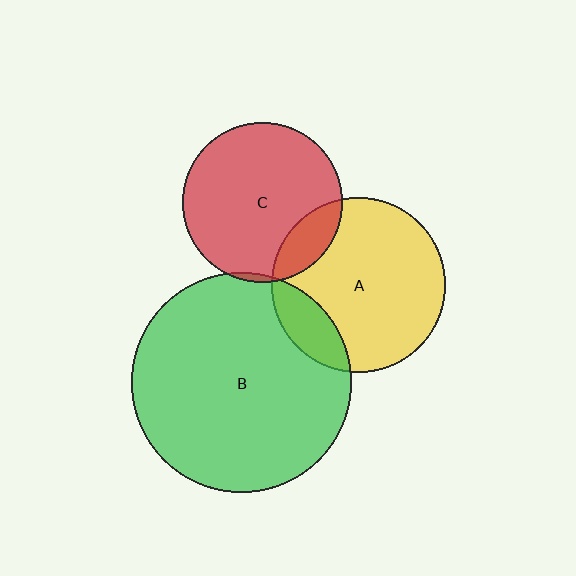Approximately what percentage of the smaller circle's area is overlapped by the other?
Approximately 15%.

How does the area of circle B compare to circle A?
Approximately 1.6 times.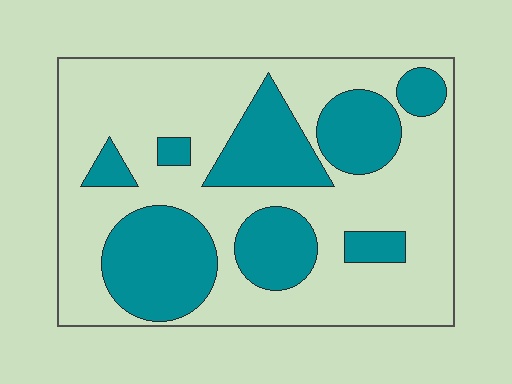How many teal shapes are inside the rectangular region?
8.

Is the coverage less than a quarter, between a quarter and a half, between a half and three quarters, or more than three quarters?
Between a quarter and a half.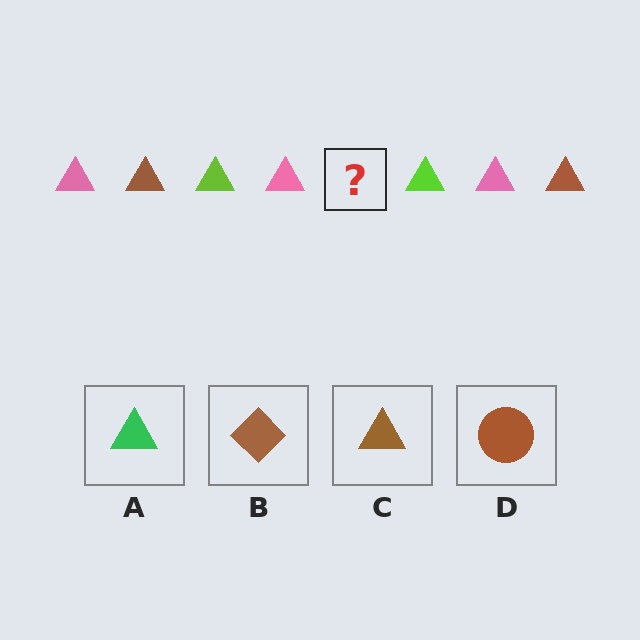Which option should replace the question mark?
Option C.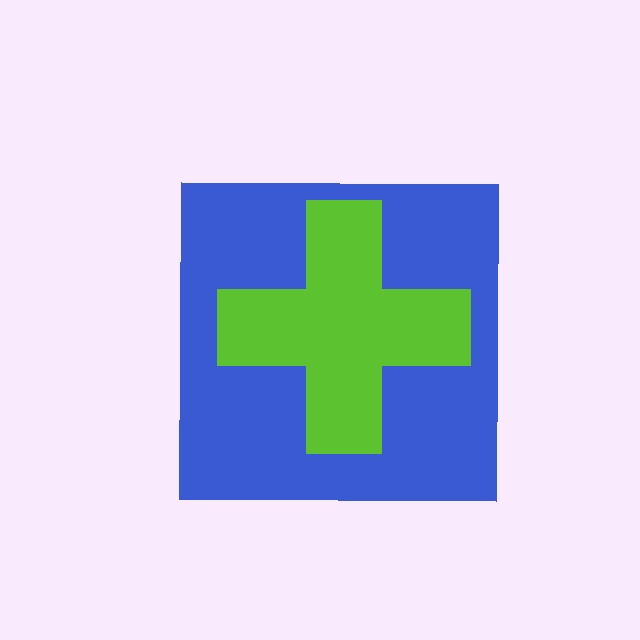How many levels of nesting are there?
2.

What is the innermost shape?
The lime cross.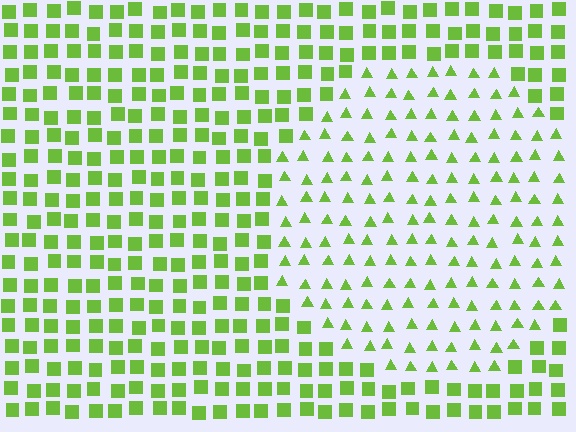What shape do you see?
I see a circle.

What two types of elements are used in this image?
The image uses triangles inside the circle region and squares outside it.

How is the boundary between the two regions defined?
The boundary is defined by a change in element shape: triangles inside vs. squares outside. All elements share the same color and spacing.